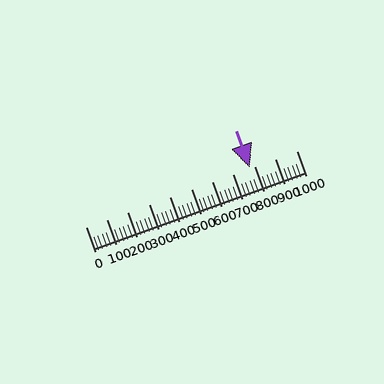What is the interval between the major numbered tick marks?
The major tick marks are spaced 100 units apart.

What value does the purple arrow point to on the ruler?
The purple arrow points to approximately 780.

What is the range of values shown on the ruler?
The ruler shows values from 0 to 1000.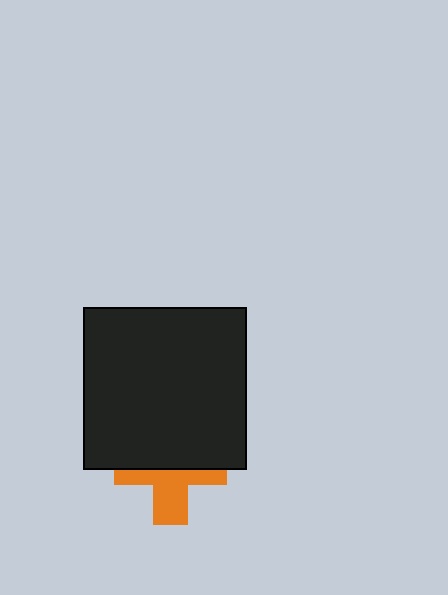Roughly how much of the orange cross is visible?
About half of it is visible (roughly 48%).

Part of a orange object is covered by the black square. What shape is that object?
It is a cross.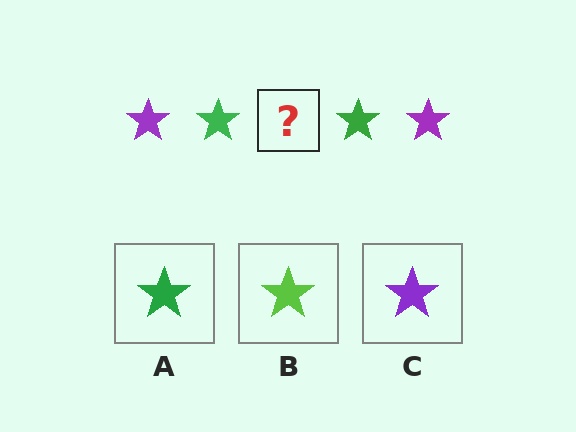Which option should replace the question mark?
Option C.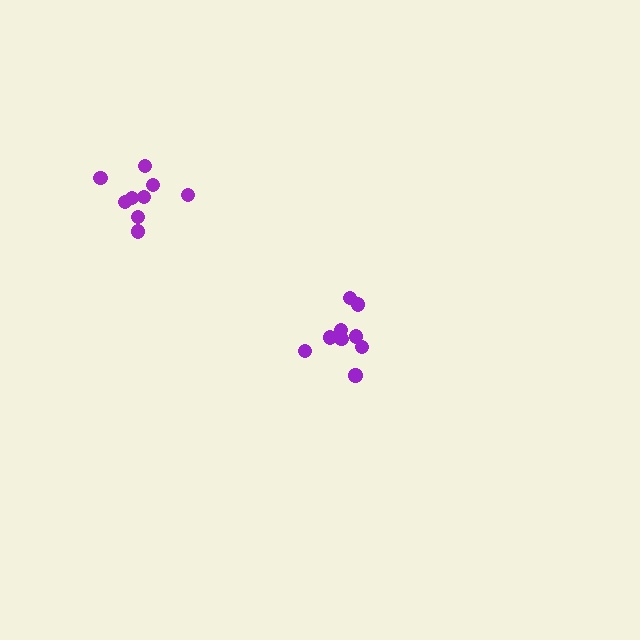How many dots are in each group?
Group 1: 9 dots, Group 2: 9 dots (18 total).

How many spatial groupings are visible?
There are 2 spatial groupings.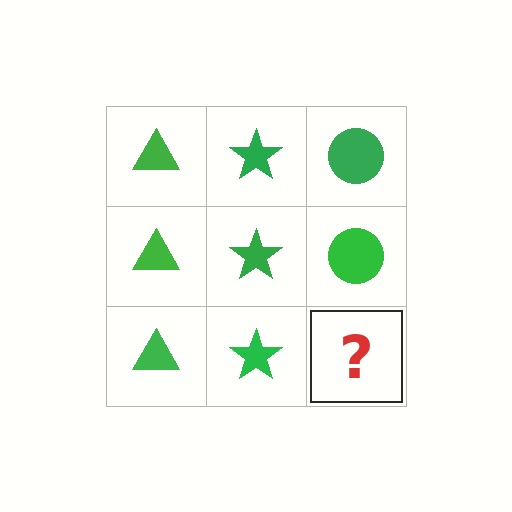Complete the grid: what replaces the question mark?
The question mark should be replaced with a green circle.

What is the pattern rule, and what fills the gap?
The rule is that each column has a consistent shape. The gap should be filled with a green circle.